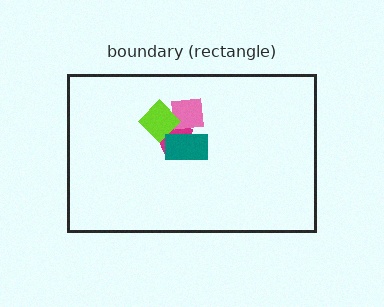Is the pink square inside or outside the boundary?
Inside.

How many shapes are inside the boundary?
4 inside, 0 outside.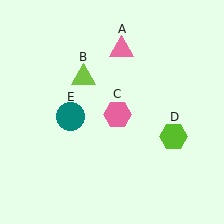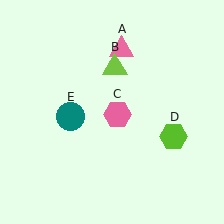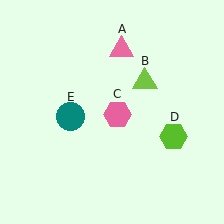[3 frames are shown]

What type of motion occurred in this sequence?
The lime triangle (object B) rotated clockwise around the center of the scene.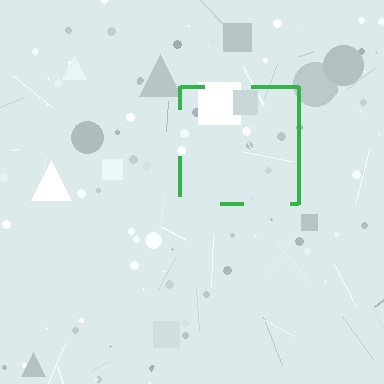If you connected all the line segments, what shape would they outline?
They would outline a square.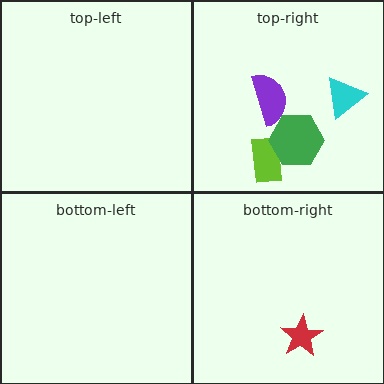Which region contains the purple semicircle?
The top-right region.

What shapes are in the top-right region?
The lime rectangle, the purple semicircle, the cyan triangle, the green hexagon.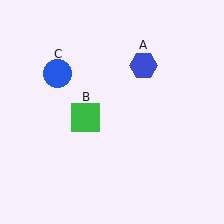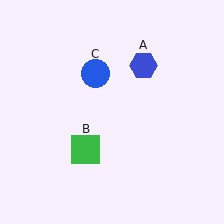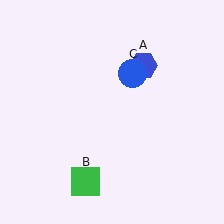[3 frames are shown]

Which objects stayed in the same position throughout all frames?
Blue hexagon (object A) remained stationary.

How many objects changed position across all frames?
2 objects changed position: green square (object B), blue circle (object C).